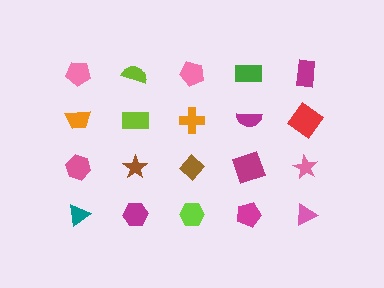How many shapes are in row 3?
5 shapes.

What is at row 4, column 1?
A teal triangle.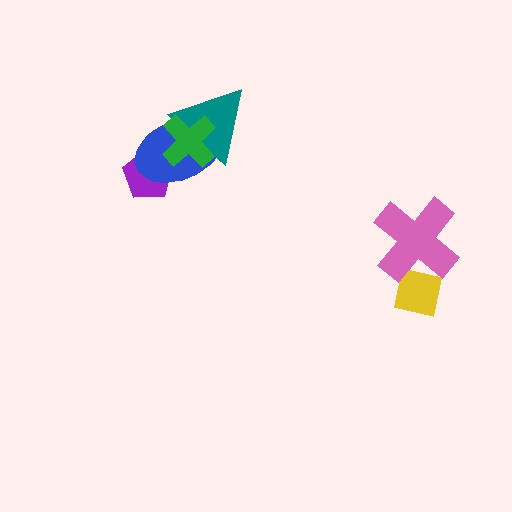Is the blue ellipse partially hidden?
Yes, it is partially covered by another shape.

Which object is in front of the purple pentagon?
The blue ellipse is in front of the purple pentagon.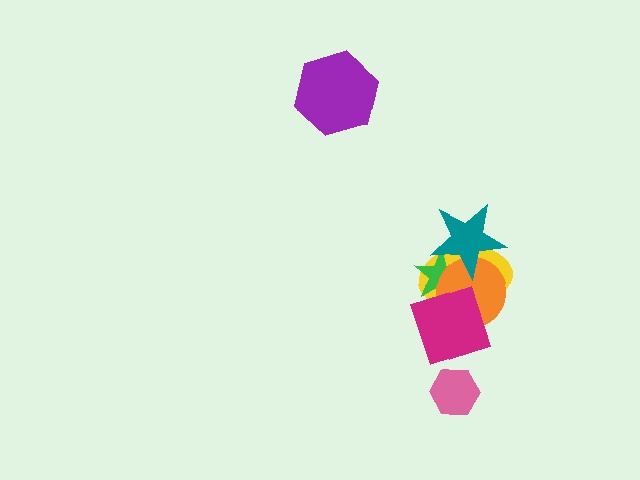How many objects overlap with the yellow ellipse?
4 objects overlap with the yellow ellipse.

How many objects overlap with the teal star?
3 objects overlap with the teal star.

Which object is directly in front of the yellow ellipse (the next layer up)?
The green star is directly in front of the yellow ellipse.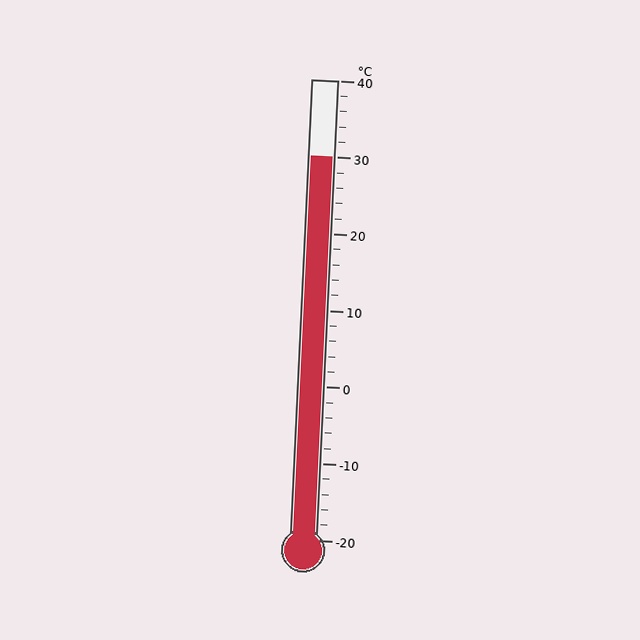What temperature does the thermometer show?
The thermometer shows approximately 30°C.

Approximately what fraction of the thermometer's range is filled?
The thermometer is filled to approximately 85% of its range.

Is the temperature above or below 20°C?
The temperature is above 20°C.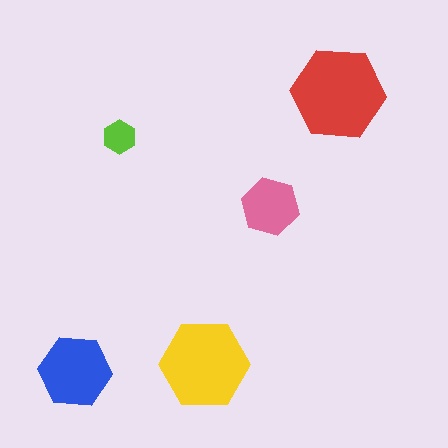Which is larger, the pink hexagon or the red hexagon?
The red one.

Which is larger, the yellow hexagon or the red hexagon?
The red one.